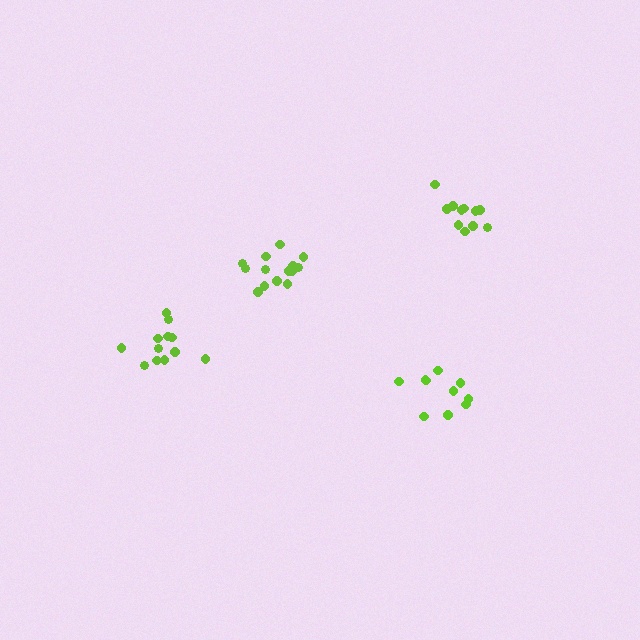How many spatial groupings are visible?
There are 4 spatial groupings.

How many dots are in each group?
Group 1: 11 dots, Group 2: 14 dots, Group 3: 10 dots, Group 4: 12 dots (47 total).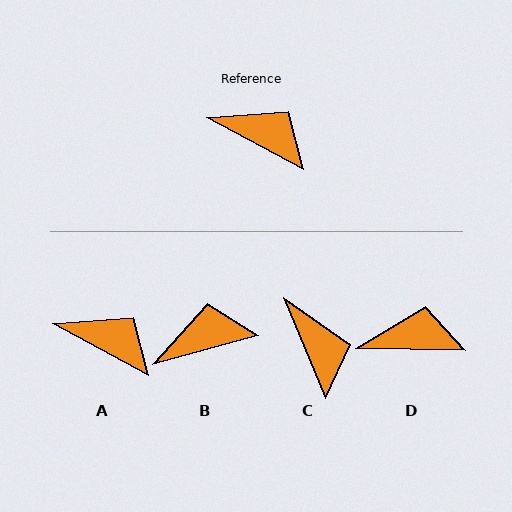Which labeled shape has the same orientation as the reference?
A.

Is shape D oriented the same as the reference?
No, it is off by about 27 degrees.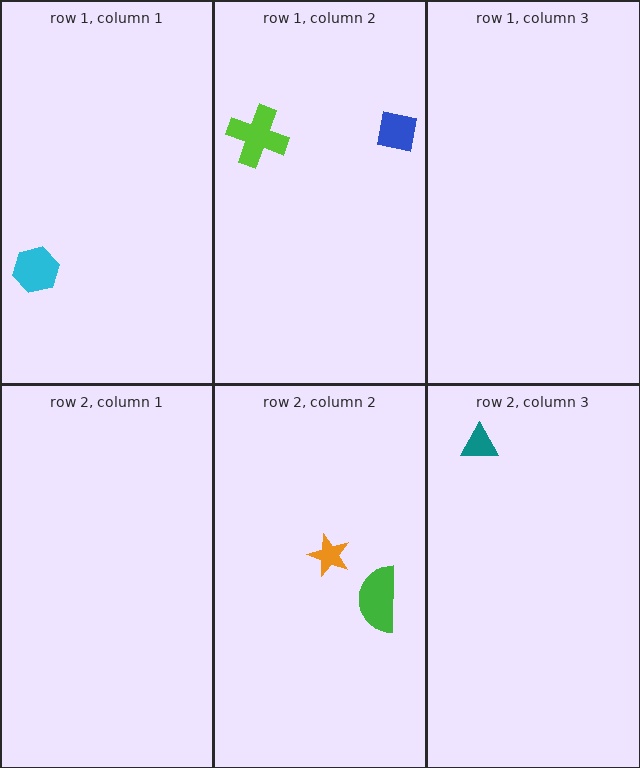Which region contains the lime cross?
The row 1, column 2 region.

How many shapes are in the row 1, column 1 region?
1.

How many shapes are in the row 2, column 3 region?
1.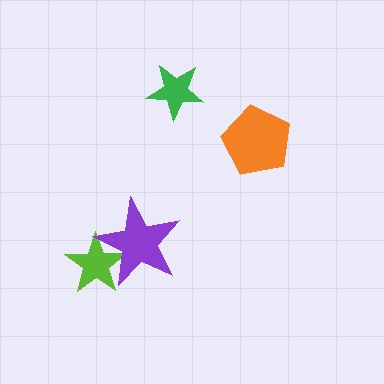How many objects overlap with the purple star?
1 object overlaps with the purple star.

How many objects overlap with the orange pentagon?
0 objects overlap with the orange pentagon.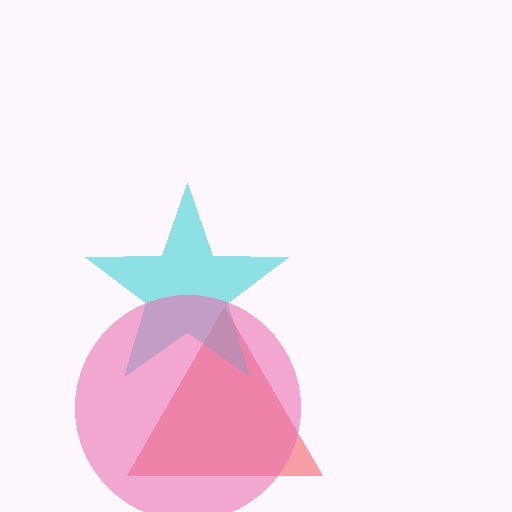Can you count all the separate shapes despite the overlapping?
Yes, there are 3 separate shapes.